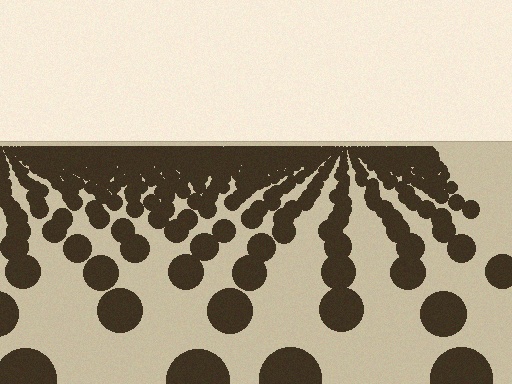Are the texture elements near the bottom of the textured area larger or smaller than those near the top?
Larger. Near the bottom, elements are closer to the viewer and appear at a bigger on-screen size.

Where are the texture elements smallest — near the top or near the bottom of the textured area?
Near the top.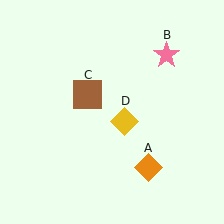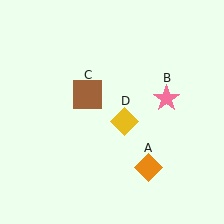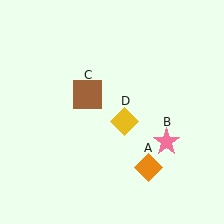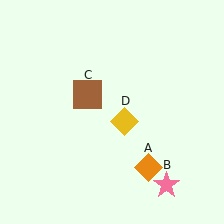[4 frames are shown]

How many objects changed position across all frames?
1 object changed position: pink star (object B).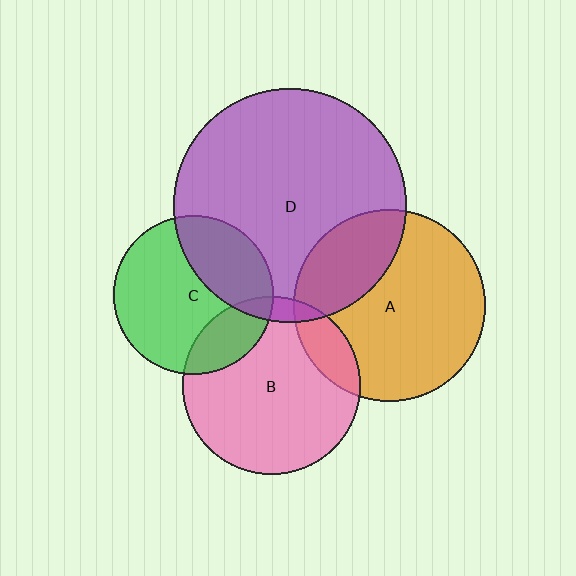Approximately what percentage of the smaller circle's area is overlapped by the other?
Approximately 25%.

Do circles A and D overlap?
Yes.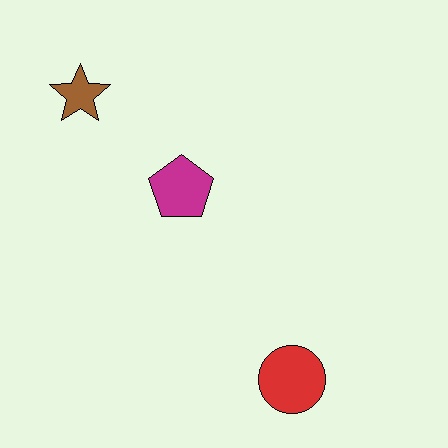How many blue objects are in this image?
There are no blue objects.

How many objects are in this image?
There are 3 objects.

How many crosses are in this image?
There are no crosses.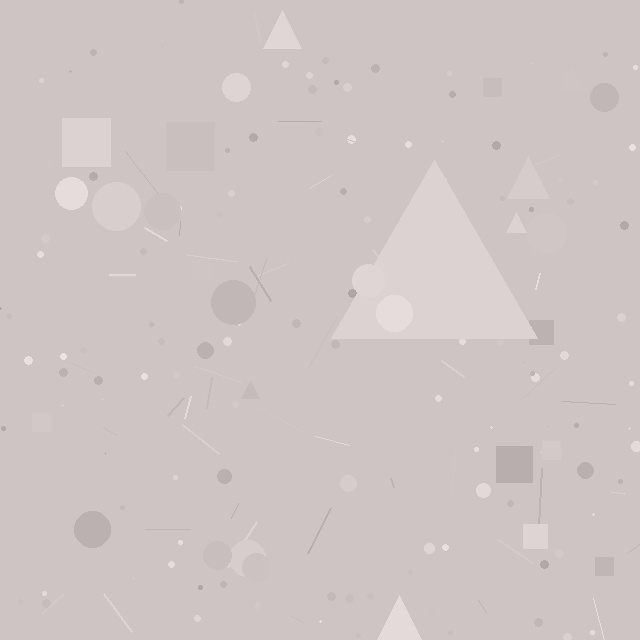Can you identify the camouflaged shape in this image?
The camouflaged shape is a triangle.